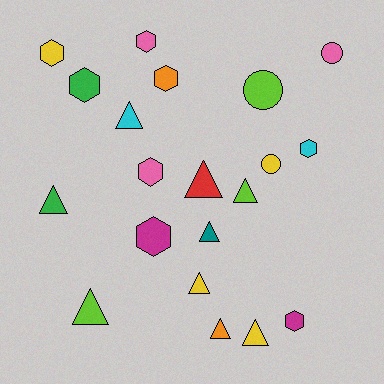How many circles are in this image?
There are 3 circles.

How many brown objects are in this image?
There are no brown objects.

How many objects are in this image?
There are 20 objects.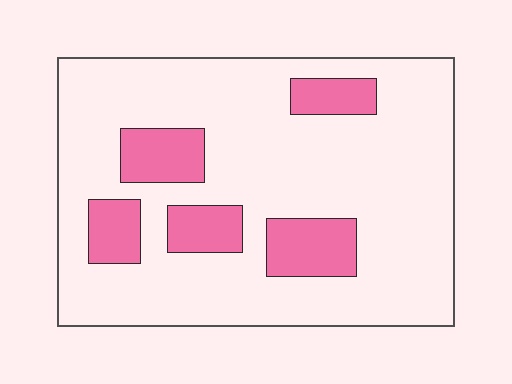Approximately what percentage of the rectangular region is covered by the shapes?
Approximately 20%.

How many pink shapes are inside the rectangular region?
5.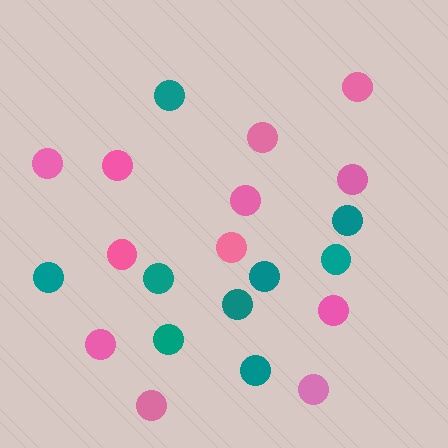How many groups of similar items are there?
There are 2 groups: one group of pink circles (12) and one group of teal circles (9).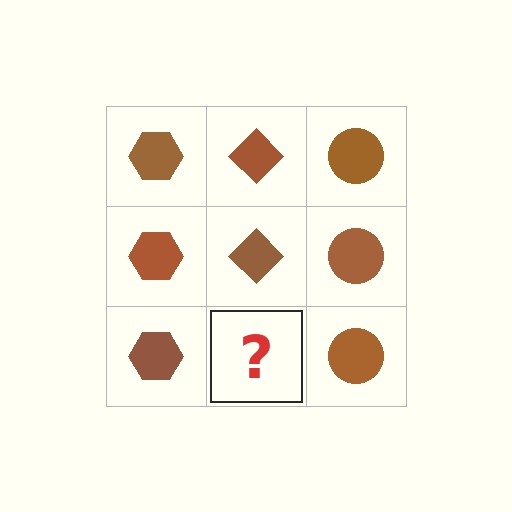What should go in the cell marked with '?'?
The missing cell should contain a brown diamond.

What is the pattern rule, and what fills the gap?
The rule is that each column has a consistent shape. The gap should be filled with a brown diamond.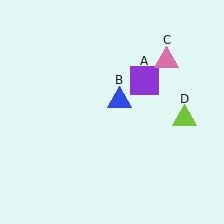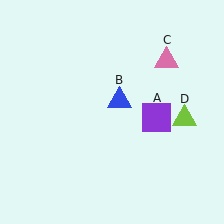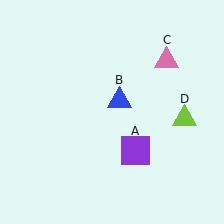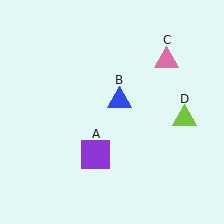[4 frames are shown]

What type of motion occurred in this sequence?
The purple square (object A) rotated clockwise around the center of the scene.